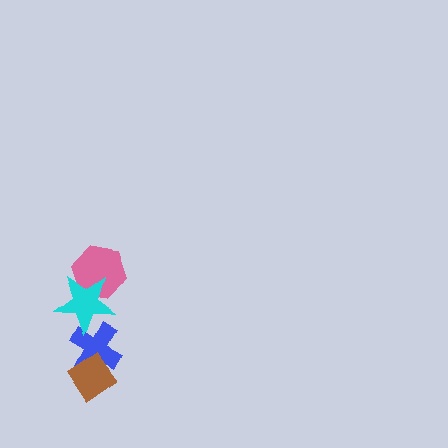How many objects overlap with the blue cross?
2 objects overlap with the blue cross.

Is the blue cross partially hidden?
Yes, it is partially covered by another shape.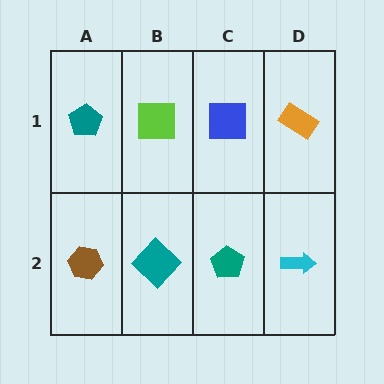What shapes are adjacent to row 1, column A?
A brown hexagon (row 2, column A), a lime square (row 1, column B).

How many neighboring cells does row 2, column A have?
2.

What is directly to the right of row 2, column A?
A teal diamond.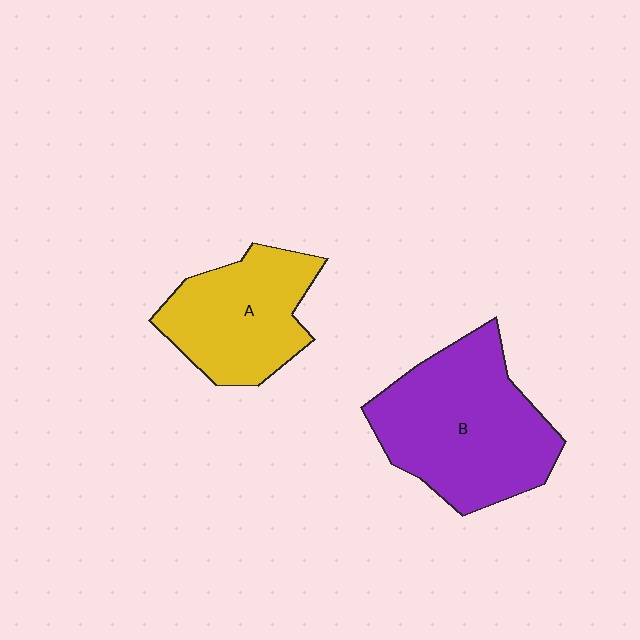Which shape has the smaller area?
Shape A (yellow).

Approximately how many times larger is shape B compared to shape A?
Approximately 1.4 times.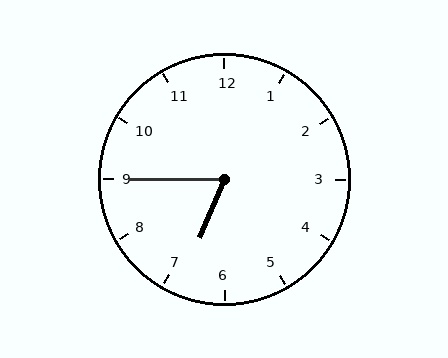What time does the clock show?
6:45.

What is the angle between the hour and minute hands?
Approximately 68 degrees.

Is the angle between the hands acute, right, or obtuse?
It is acute.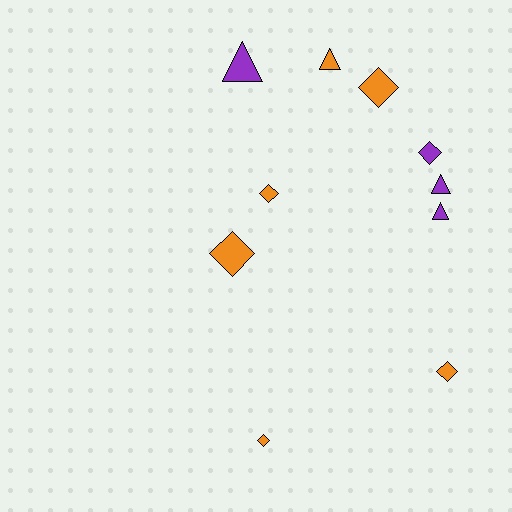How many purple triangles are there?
There are 3 purple triangles.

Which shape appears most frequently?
Diamond, with 6 objects.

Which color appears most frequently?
Orange, with 6 objects.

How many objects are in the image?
There are 10 objects.